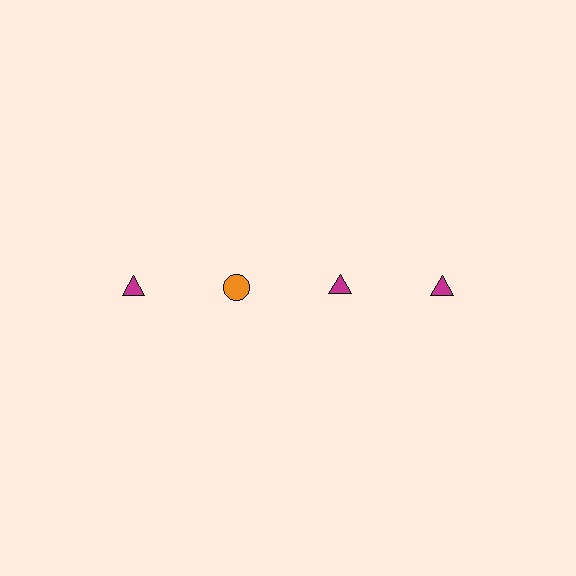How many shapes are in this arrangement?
There are 4 shapes arranged in a grid pattern.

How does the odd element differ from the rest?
It differs in both color (orange instead of magenta) and shape (circle instead of triangle).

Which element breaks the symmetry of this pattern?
The orange circle in the top row, second from left column breaks the symmetry. All other shapes are magenta triangles.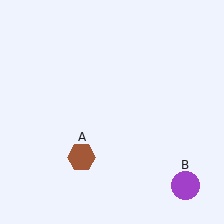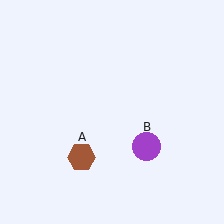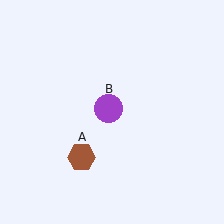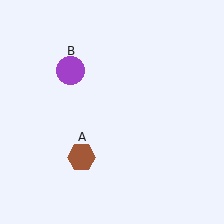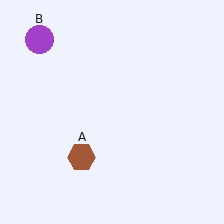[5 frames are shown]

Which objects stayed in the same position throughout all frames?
Brown hexagon (object A) remained stationary.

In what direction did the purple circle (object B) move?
The purple circle (object B) moved up and to the left.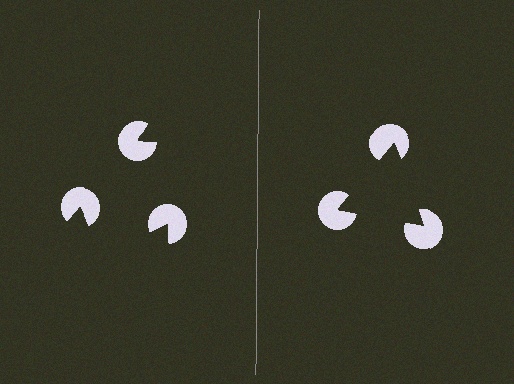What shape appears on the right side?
An illusory triangle.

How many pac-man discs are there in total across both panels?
6 — 3 on each side.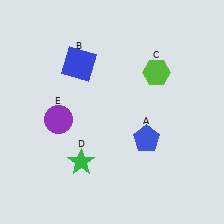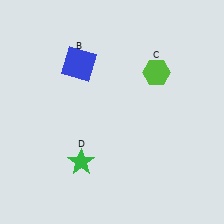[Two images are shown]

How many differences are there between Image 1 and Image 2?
There are 2 differences between the two images.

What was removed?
The purple circle (E), the blue pentagon (A) were removed in Image 2.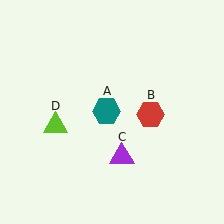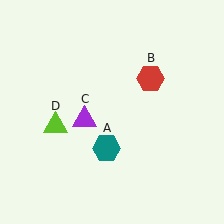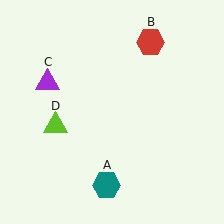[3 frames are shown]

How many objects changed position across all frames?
3 objects changed position: teal hexagon (object A), red hexagon (object B), purple triangle (object C).